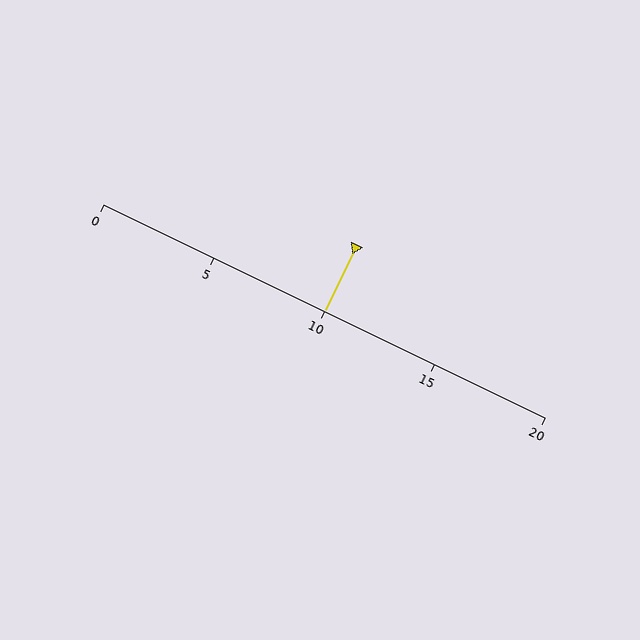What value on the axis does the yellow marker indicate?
The marker indicates approximately 10.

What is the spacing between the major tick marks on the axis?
The major ticks are spaced 5 apart.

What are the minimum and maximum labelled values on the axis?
The axis runs from 0 to 20.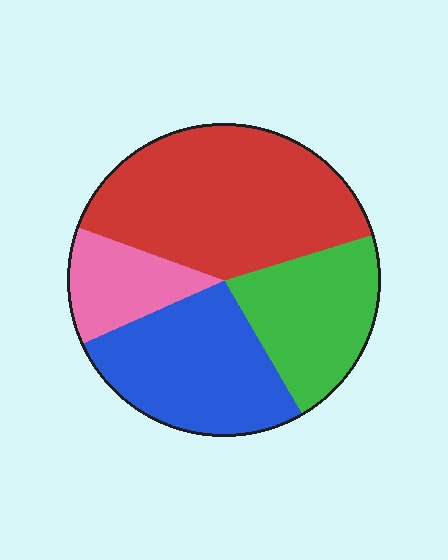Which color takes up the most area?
Red, at roughly 40%.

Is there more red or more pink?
Red.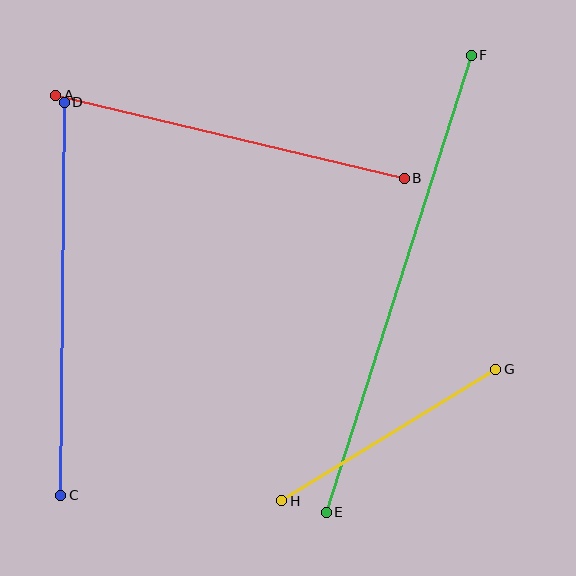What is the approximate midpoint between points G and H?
The midpoint is at approximately (389, 435) pixels.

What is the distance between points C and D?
The distance is approximately 393 pixels.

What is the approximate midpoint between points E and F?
The midpoint is at approximately (399, 284) pixels.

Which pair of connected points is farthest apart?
Points E and F are farthest apart.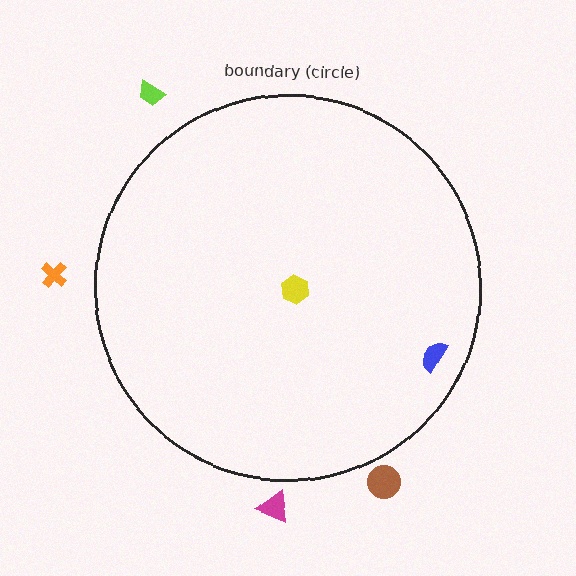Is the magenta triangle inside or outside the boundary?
Outside.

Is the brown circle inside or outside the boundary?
Outside.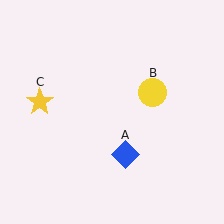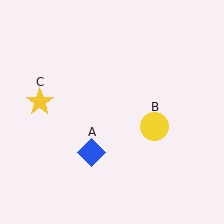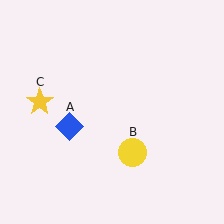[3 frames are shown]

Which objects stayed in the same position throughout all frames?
Yellow star (object C) remained stationary.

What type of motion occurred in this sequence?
The blue diamond (object A), yellow circle (object B) rotated clockwise around the center of the scene.